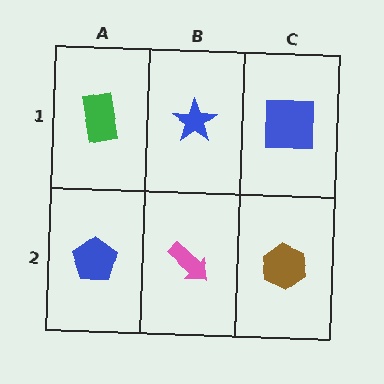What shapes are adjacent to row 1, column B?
A pink arrow (row 2, column B), a green rectangle (row 1, column A), a blue square (row 1, column C).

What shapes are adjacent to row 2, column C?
A blue square (row 1, column C), a pink arrow (row 2, column B).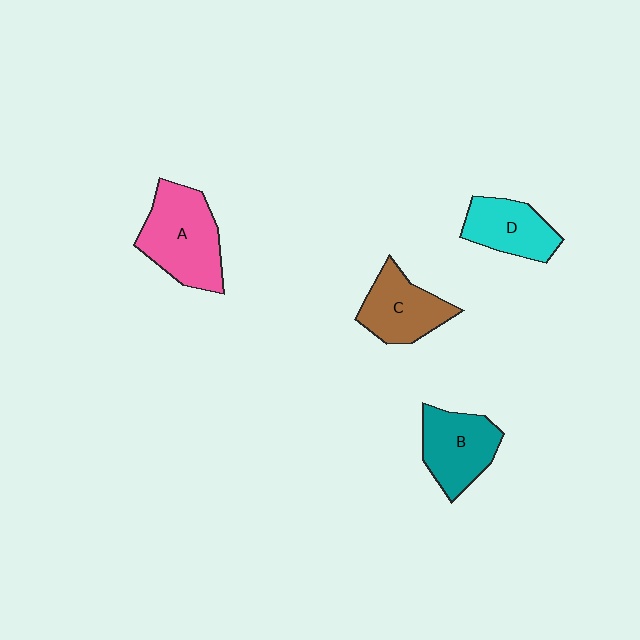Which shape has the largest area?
Shape A (pink).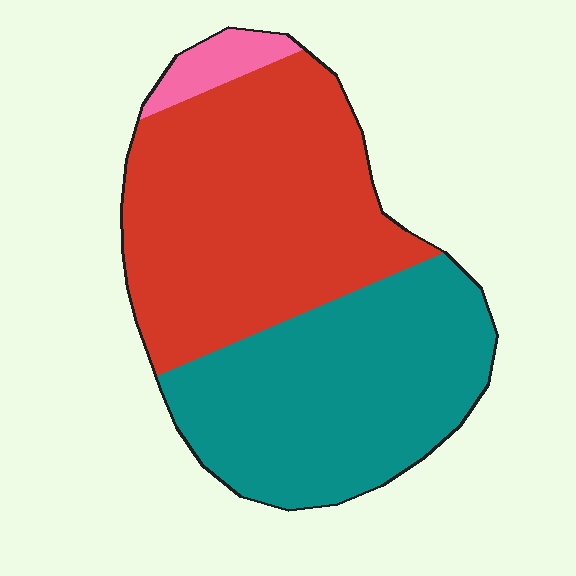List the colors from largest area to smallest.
From largest to smallest: red, teal, pink.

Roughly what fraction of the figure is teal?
Teal covers 44% of the figure.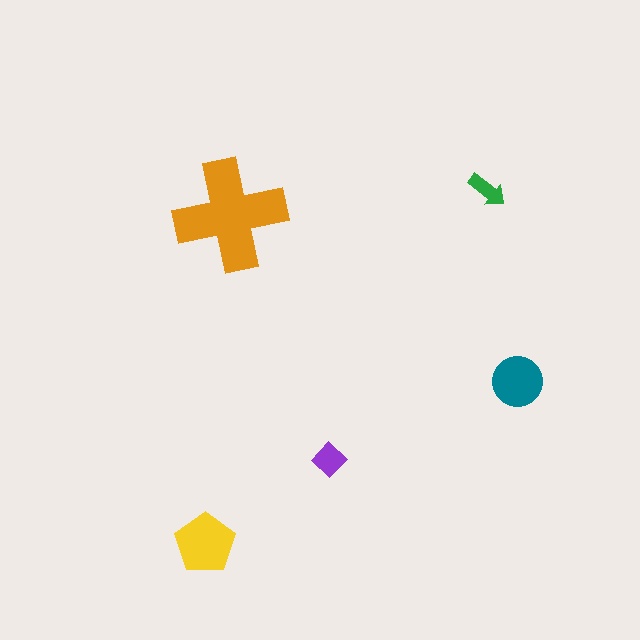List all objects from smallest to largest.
The green arrow, the purple diamond, the teal circle, the yellow pentagon, the orange cross.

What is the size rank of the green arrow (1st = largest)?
5th.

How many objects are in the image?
There are 5 objects in the image.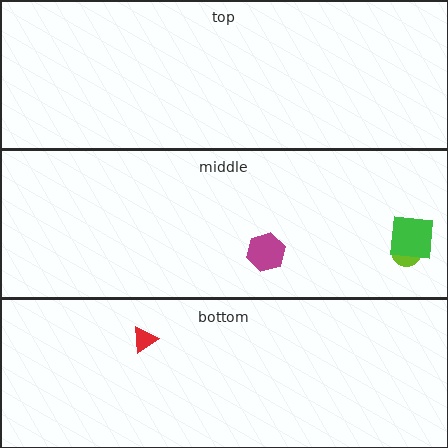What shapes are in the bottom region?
The red triangle.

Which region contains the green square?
The middle region.